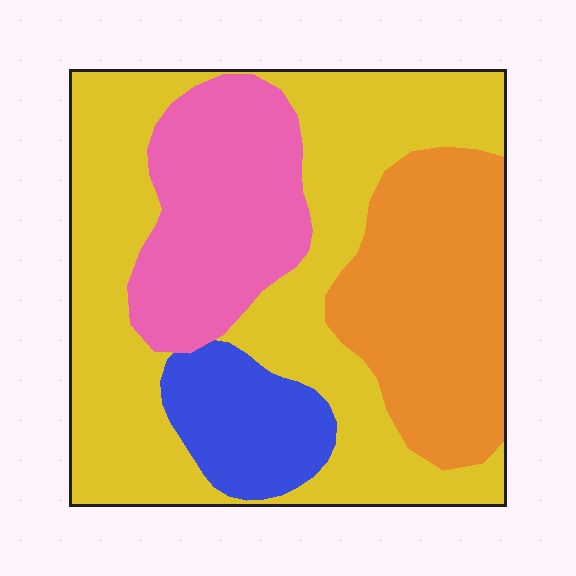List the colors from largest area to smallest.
From largest to smallest: yellow, orange, pink, blue.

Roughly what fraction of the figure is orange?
Orange takes up between a sixth and a third of the figure.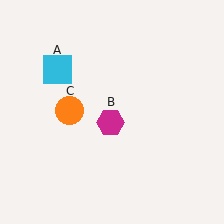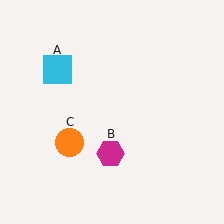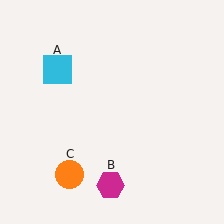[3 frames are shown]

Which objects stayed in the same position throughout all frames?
Cyan square (object A) remained stationary.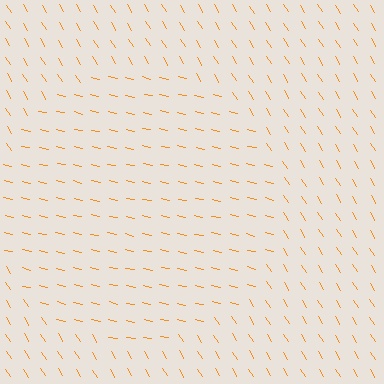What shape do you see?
I see a circle.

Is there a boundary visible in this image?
Yes, there is a texture boundary formed by a change in line orientation.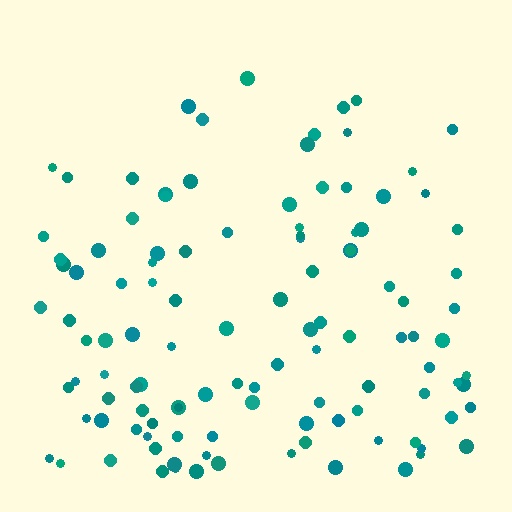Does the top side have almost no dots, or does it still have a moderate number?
Still a moderate number, just noticeably fewer than the bottom.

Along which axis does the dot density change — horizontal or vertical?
Vertical.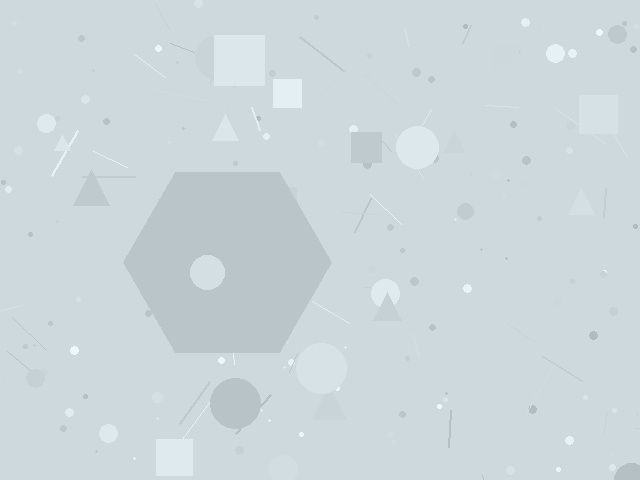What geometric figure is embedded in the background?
A hexagon is embedded in the background.